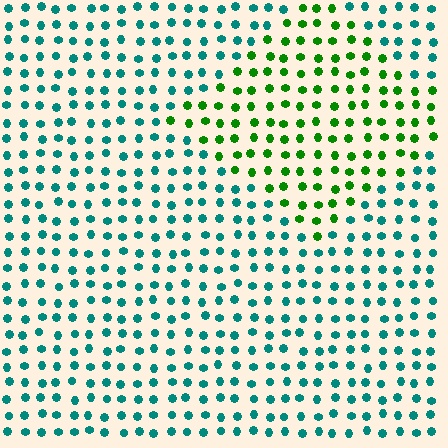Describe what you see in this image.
The image is filled with small teal elements in a uniform arrangement. A diamond-shaped region is visible where the elements are tinted to a slightly different hue, forming a subtle color boundary.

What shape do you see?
I see a diamond.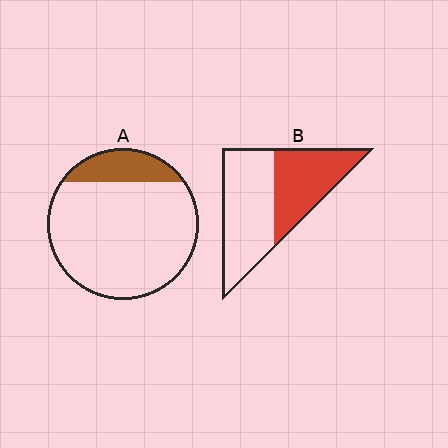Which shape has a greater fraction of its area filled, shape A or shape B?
Shape B.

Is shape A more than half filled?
No.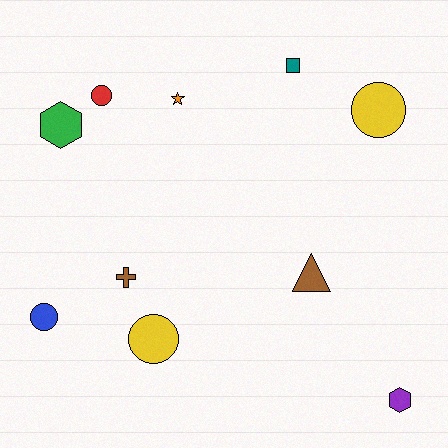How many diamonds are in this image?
There are no diamonds.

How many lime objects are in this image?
There are no lime objects.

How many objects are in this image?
There are 10 objects.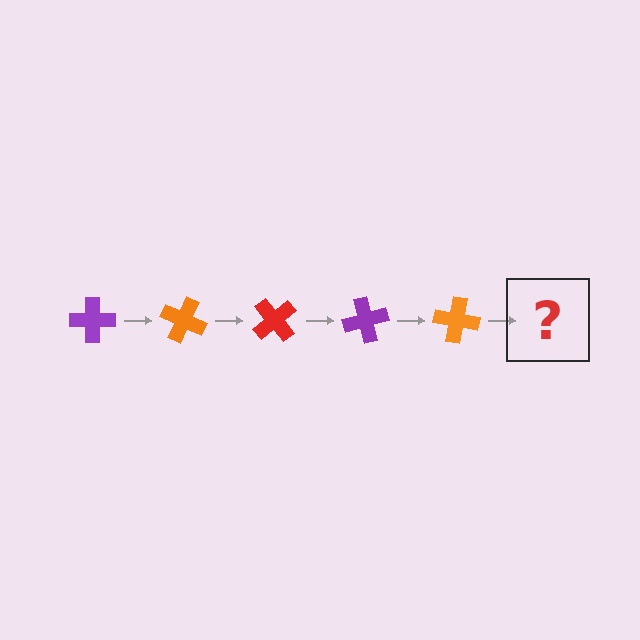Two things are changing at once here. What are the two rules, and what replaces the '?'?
The two rules are that it rotates 25 degrees each step and the color cycles through purple, orange, and red. The '?' should be a red cross, rotated 125 degrees from the start.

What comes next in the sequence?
The next element should be a red cross, rotated 125 degrees from the start.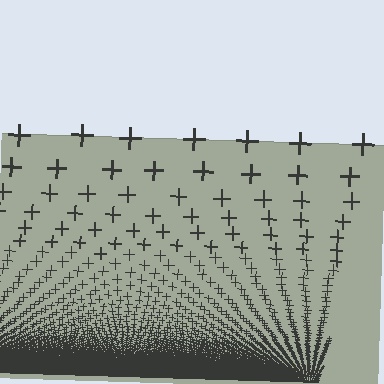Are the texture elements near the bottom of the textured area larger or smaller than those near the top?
Smaller. The gradient is inverted — elements near the bottom are smaller and denser.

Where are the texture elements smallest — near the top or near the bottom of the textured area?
Near the bottom.